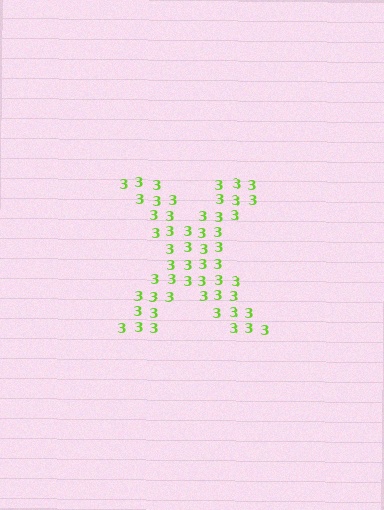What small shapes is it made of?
It is made of small digit 3's.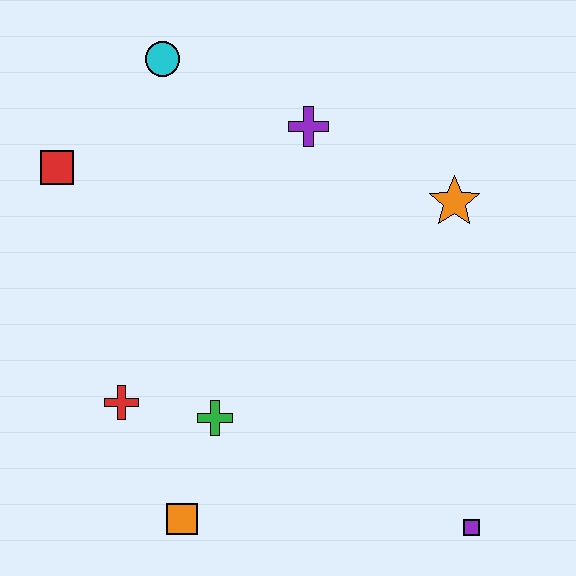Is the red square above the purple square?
Yes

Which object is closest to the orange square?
The green cross is closest to the orange square.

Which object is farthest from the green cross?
The cyan circle is farthest from the green cross.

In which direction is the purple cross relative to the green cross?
The purple cross is above the green cross.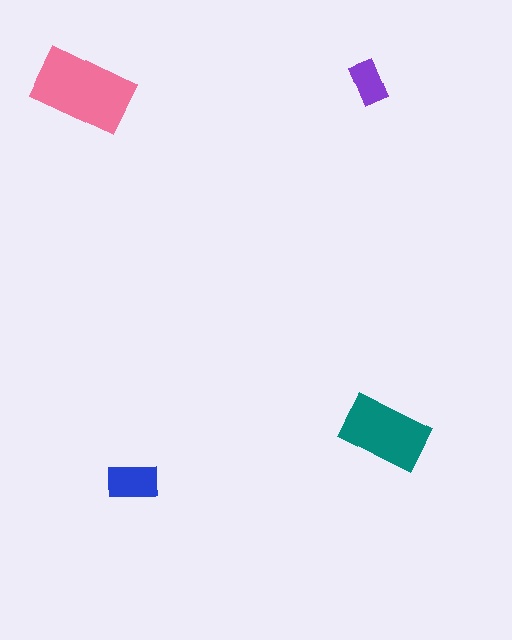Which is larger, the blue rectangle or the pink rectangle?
The pink one.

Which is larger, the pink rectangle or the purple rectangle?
The pink one.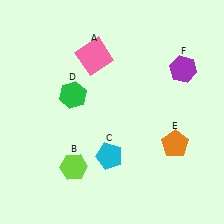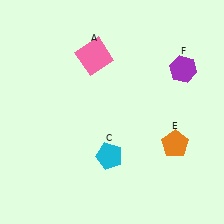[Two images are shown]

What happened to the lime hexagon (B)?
The lime hexagon (B) was removed in Image 2. It was in the bottom-left area of Image 1.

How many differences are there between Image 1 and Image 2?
There are 2 differences between the two images.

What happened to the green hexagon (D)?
The green hexagon (D) was removed in Image 2. It was in the top-left area of Image 1.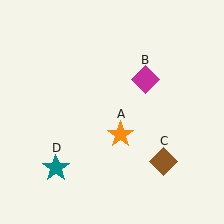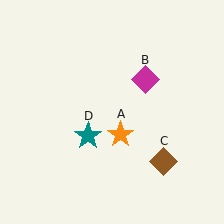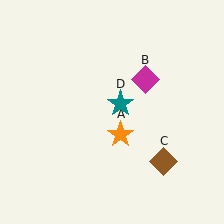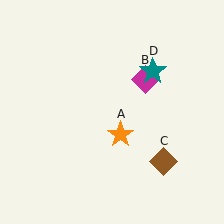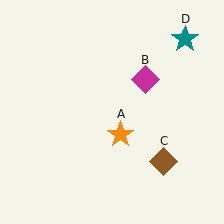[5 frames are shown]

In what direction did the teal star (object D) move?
The teal star (object D) moved up and to the right.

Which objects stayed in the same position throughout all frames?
Orange star (object A) and magenta diamond (object B) and brown diamond (object C) remained stationary.